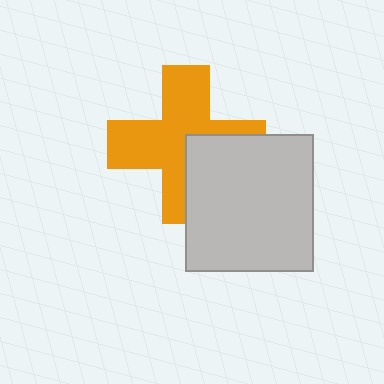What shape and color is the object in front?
The object in front is a light gray rectangle.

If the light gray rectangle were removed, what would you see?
You would see the complete orange cross.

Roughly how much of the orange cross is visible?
Most of it is visible (roughly 68%).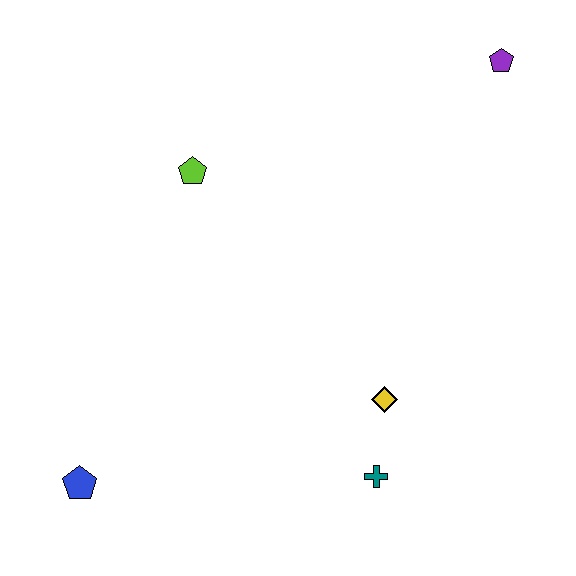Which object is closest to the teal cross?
The yellow diamond is closest to the teal cross.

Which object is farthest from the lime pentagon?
The teal cross is farthest from the lime pentagon.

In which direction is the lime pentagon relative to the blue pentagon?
The lime pentagon is above the blue pentagon.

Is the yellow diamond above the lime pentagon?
No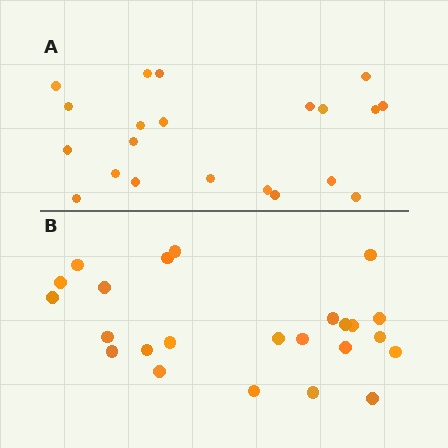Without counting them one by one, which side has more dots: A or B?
Region B (the bottom region) has more dots.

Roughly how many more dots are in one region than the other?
Region B has just a few more — roughly 2 or 3 more dots than region A.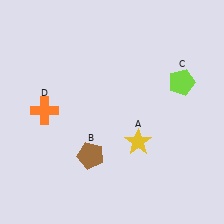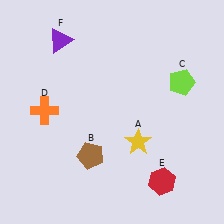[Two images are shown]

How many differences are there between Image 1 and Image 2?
There are 2 differences between the two images.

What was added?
A red hexagon (E), a purple triangle (F) were added in Image 2.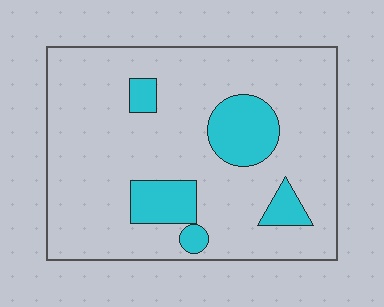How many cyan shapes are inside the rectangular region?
5.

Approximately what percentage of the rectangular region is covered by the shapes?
Approximately 15%.